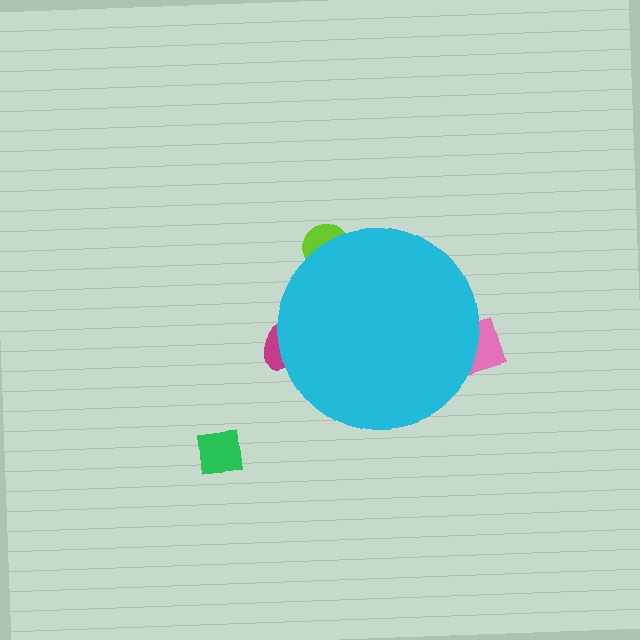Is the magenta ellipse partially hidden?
Yes, the magenta ellipse is partially hidden behind the cyan circle.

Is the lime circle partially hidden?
Yes, the lime circle is partially hidden behind the cyan circle.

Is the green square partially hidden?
No, the green square is fully visible.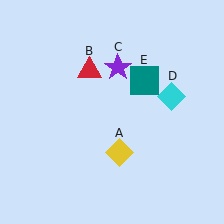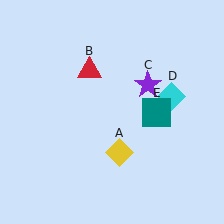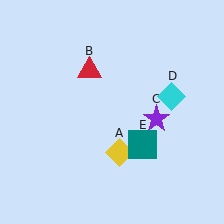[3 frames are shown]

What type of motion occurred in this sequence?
The purple star (object C), teal square (object E) rotated clockwise around the center of the scene.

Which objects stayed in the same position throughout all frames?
Yellow diamond (object A) and red triangle (object B) and cyan diamond (object D) remained stationary.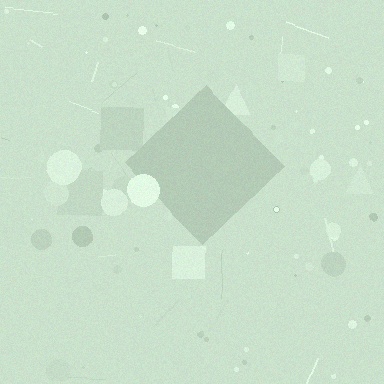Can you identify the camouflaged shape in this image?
The camouflaged shape is a diamond.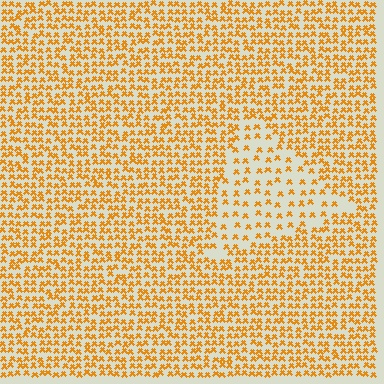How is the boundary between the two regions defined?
The boundary is defined by a change in element density (approximately 2.1x ratio). All elements are the same color, size, and shape.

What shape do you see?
I see a triangle.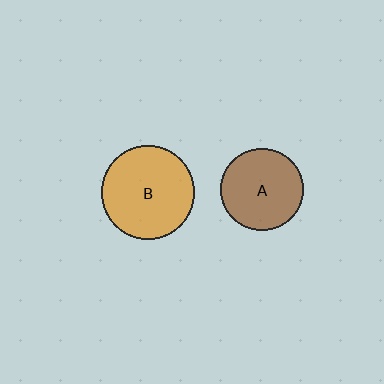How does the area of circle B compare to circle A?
Approximately 1.3 times.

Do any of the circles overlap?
No, none of the circles overlap.